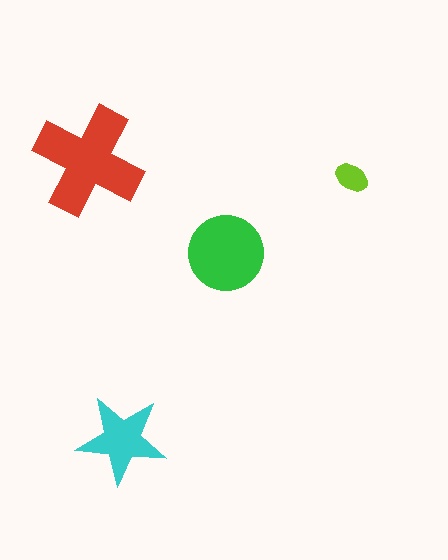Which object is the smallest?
The lime ellipse.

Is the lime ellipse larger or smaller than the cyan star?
Smaller.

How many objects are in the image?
There are 4 objects in the image.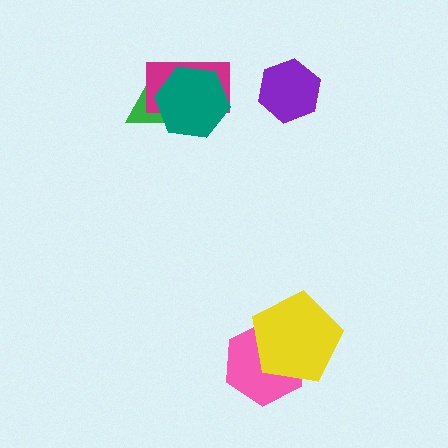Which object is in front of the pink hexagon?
The yellow pentagon is in front of the pink hexagon.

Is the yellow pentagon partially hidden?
No, no other shape covers it.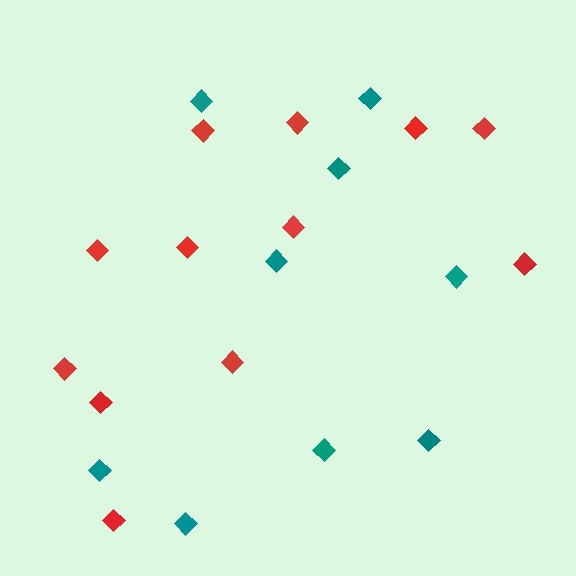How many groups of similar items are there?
There are 2 groups: one group of teal diamonds (9) and one group of red diamonds (12).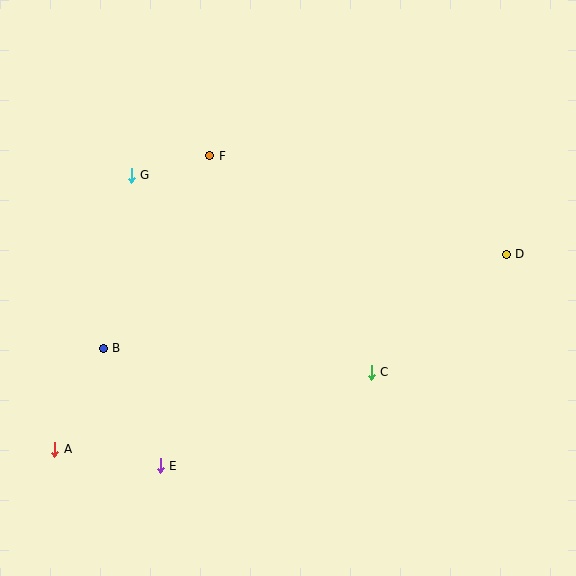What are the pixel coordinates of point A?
Point A is at (55, 449).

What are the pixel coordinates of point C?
Point C is at (371, 372).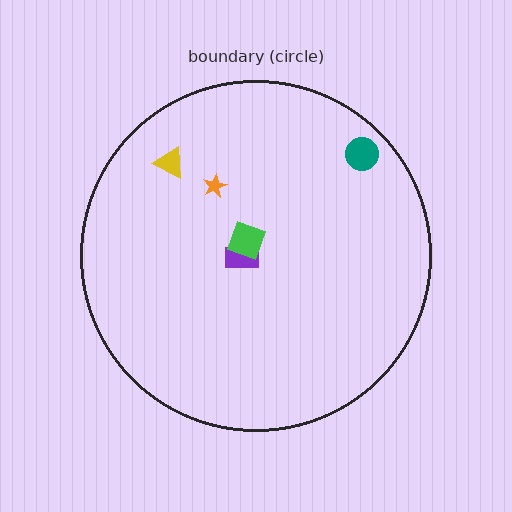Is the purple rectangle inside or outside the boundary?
Inside.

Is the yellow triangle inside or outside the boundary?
Inside.